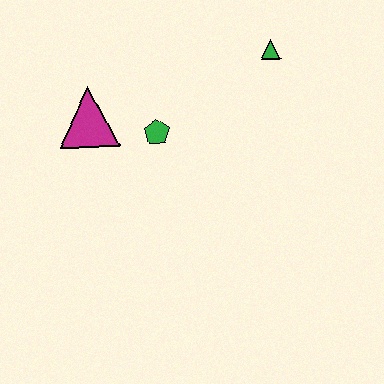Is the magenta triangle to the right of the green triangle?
No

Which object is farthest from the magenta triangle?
The green triangle is farthest from the magenta triangle.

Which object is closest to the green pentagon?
The magenta triangle is closest to the green pentagon.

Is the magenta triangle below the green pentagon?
No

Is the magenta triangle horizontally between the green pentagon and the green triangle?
No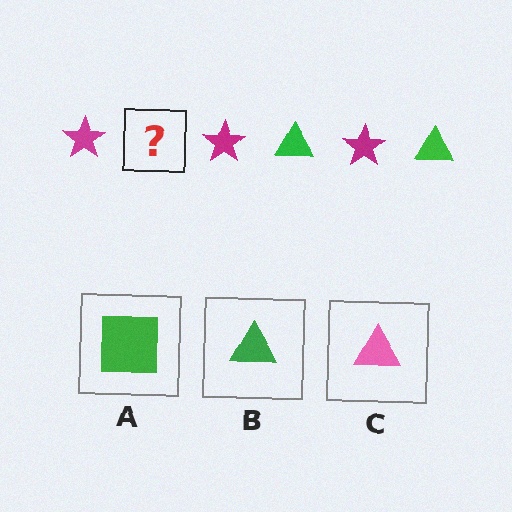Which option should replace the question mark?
Option B.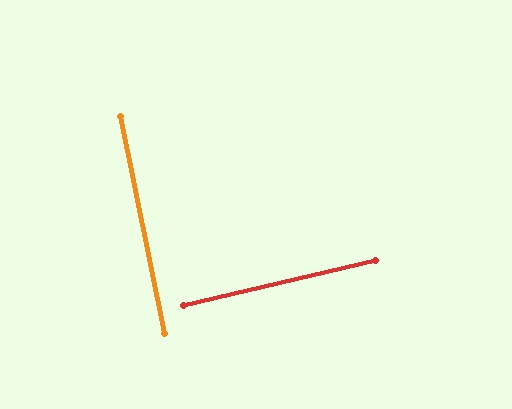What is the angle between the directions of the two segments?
Approximately 88 degrees.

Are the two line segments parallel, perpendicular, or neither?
Perpendicular — they meet at approximately 88°.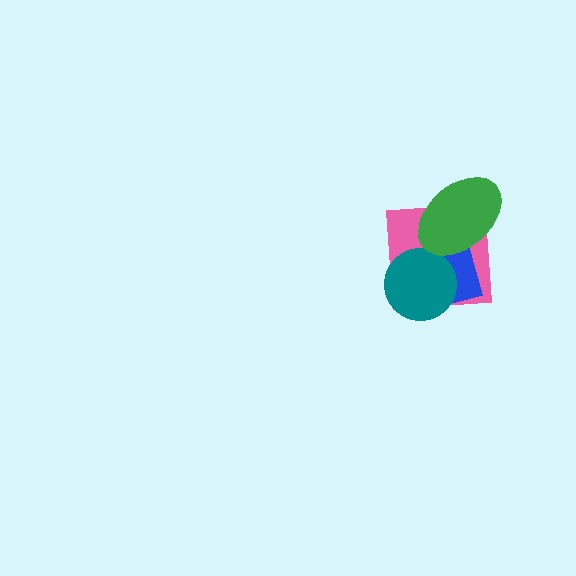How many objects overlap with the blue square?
3 objects overlap with the blue square.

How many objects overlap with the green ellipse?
2 objects overlap with the green ellipse.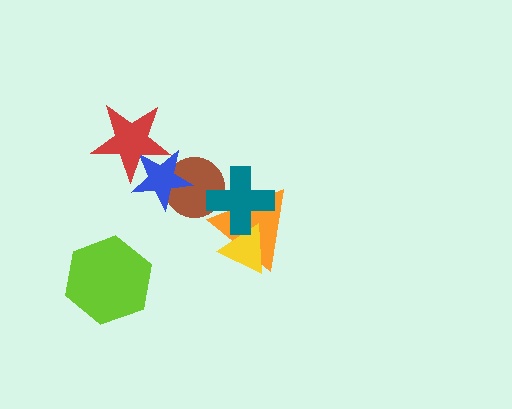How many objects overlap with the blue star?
2 objects overlap with the blue star.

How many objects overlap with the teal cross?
3 objects overlap with the teal cross.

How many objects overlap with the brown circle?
2 objects overlap with the brown circle.